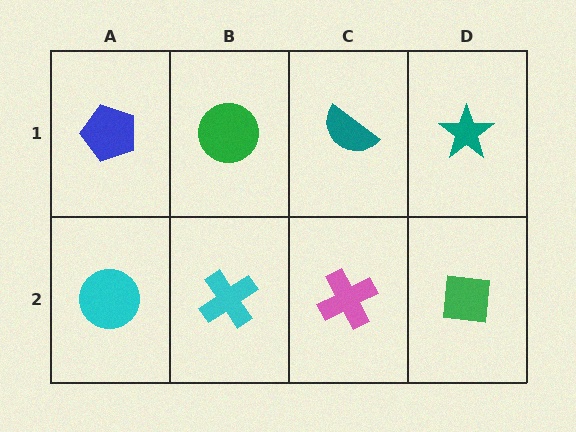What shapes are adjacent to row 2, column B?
A green circle (row 1, column B), a cyan circle (row 2, column A), a pink cross (row 2, column C).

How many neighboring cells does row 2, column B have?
3.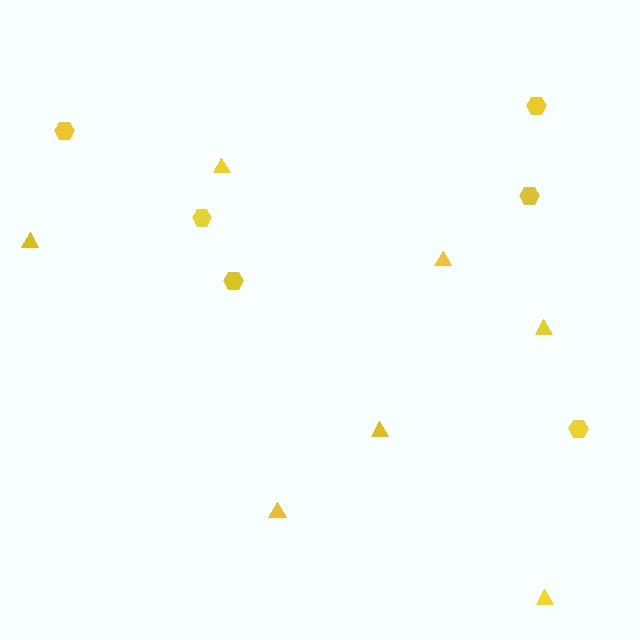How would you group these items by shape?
There are 2 groups: one group of hexagons (6) and one group of triangles (7).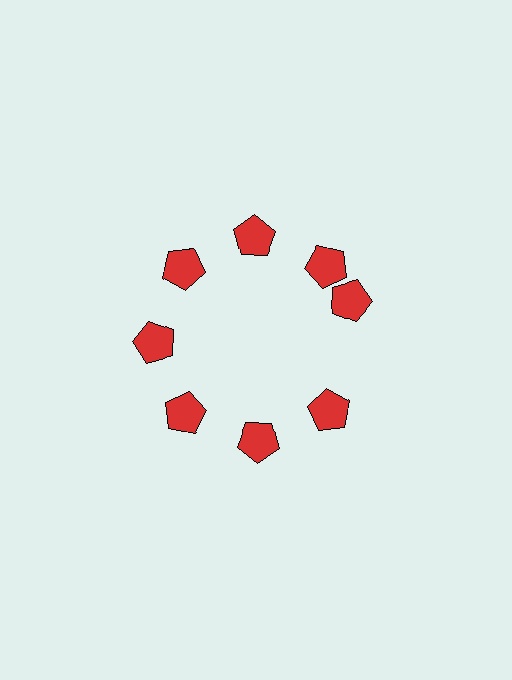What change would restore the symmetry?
The symmetry would be restored by rotating it back into even spacing with its neighbors so that all 8 pentagons sit at equal angles and equal distance from the center.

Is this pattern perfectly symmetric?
No. The 8 red pentagons are arranged in a ring, but one element near the 3 o'clock position is rotated out of alignment along the ring, breaking the 8-fold rotational symmetry.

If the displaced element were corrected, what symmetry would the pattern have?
It would have 8-fold rotational symmetry — the pattern would map onto itself every 45 degrees.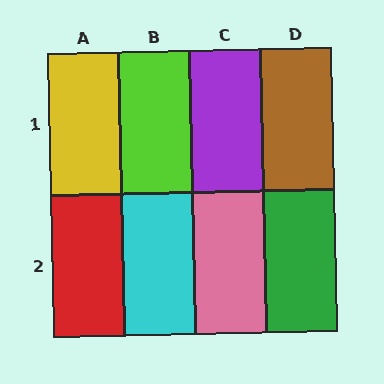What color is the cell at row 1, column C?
Purple.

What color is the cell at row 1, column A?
Yellow.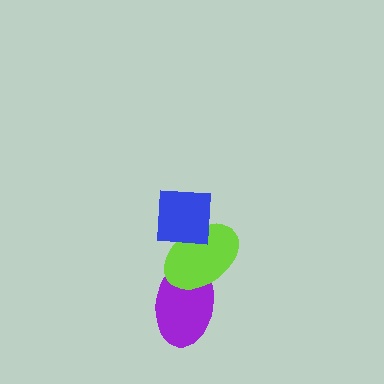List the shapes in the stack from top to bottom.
From top to bottom: the blue square, the lime ellipse, the purple ellipse.